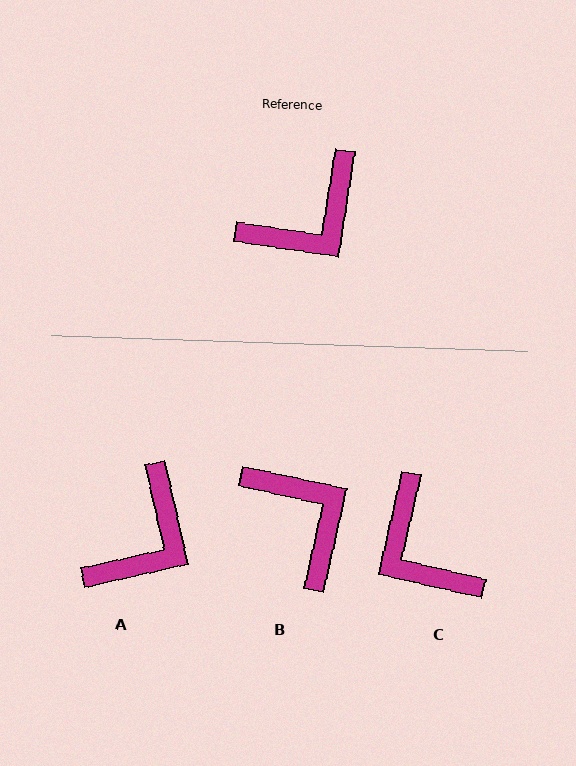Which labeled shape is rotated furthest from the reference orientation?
C, about 94 degrees away.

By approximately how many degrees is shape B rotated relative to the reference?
Approximately 86 degrees counter-clockwise.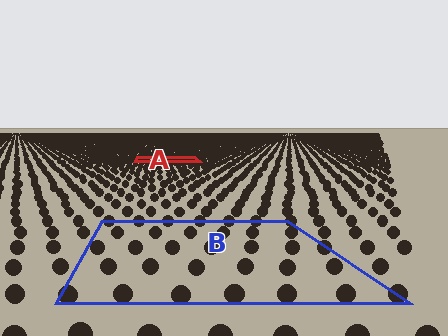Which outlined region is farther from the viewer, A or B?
Region A is farther from the viewer — the texture elements inside it appear smaller and more densely packed.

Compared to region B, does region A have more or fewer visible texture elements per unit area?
Region A has more texture elements per unit area — they are packed more densely because it is farther away.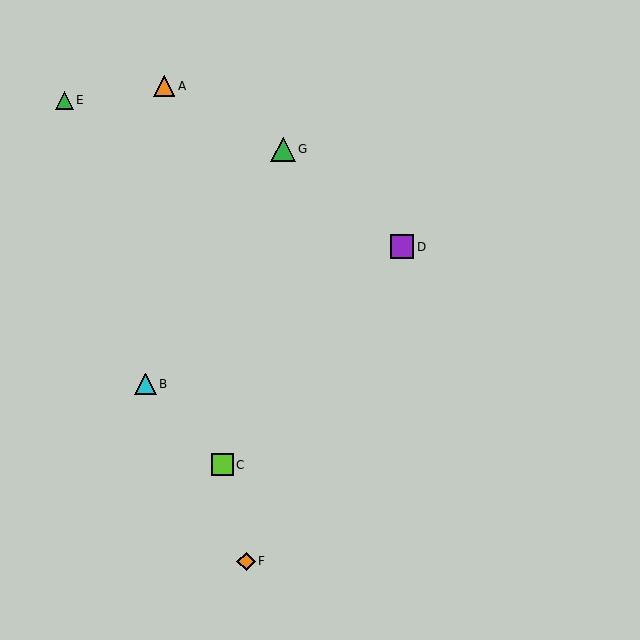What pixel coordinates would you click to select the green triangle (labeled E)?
Click at (64, 100) to select the green triangle E.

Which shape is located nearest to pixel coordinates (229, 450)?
The lime square (labeled C) at (222, 465) is nearest to that location.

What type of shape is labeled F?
Shape F is an orange diamond.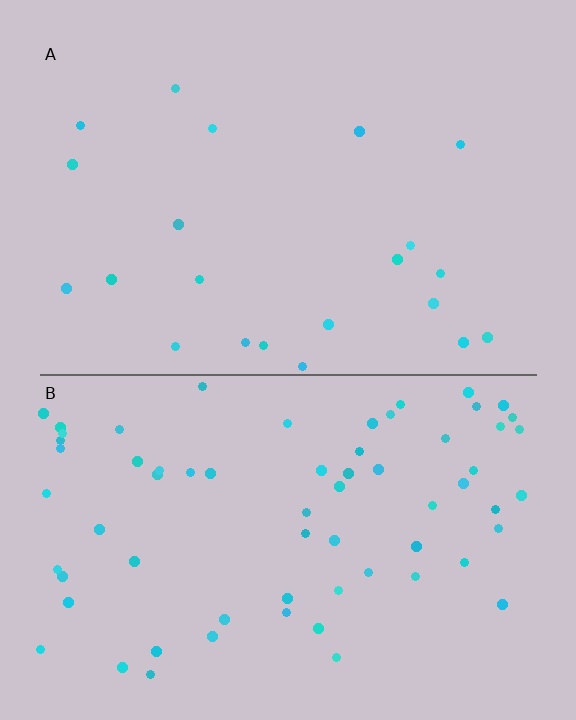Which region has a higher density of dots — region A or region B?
B (the bottom).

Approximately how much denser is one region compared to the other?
Approximately 3.1× — region B over region A.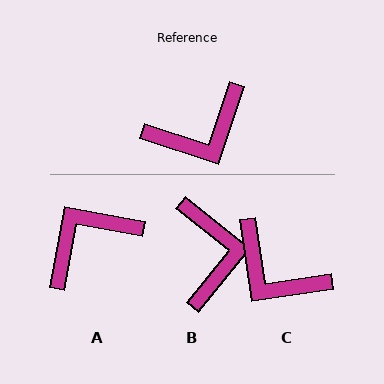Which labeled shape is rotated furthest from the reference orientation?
A, about 172 degrees away.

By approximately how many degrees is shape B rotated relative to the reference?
Approximately 70 degrees counter-clockwise.